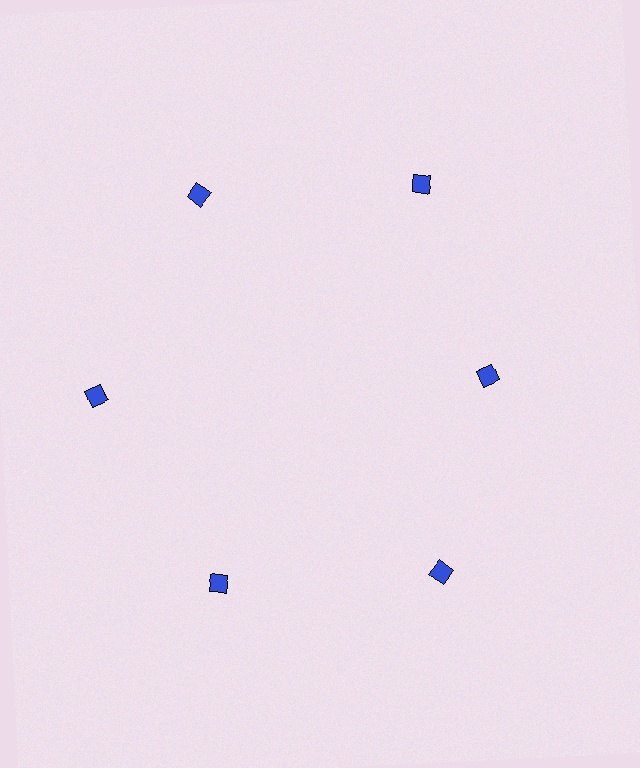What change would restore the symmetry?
The symmetry would be restored by moving it outward, back onto the ring so that all 6 diamonds sit at equal angles and equal distance from the center.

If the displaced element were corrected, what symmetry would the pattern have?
It would have 6-fold rotational symmetry — the pattern would map onto itself every 60 degrees.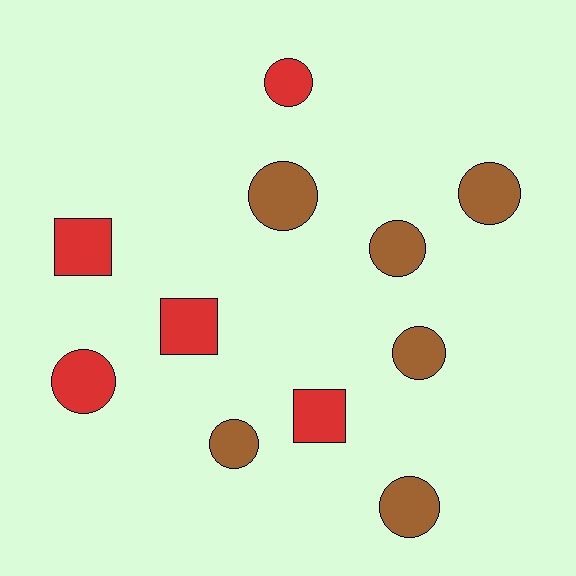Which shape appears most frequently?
Circle, with 8 objects.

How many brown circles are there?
There are 6 brown circles.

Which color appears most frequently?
Brown, with 6 objects.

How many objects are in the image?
There are 11 objects.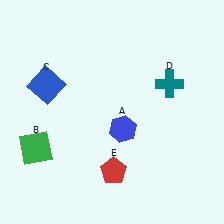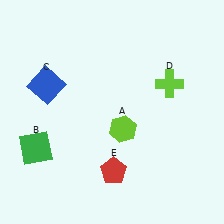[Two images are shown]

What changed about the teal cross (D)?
In Image 1, D is teal. In Image 2, it changed to lime.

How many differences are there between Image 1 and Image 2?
There are 2 differences between the two images.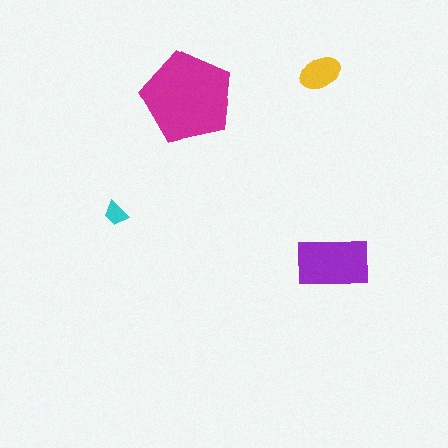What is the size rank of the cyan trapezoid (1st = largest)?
4th.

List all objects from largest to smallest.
The magenta pentagon, the purple rectangle, the yellow ellipse, the cyan trapezoid.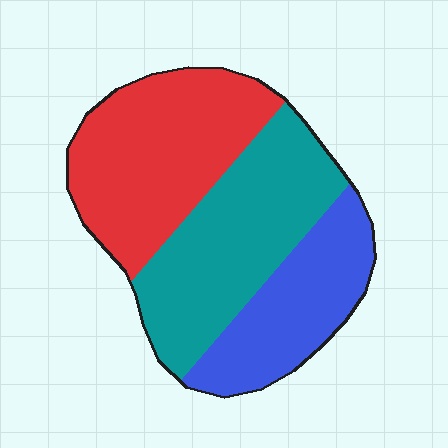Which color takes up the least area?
Blue, at roughly 25%.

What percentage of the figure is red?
Red takes up about three eighths (3/8) of the figure.